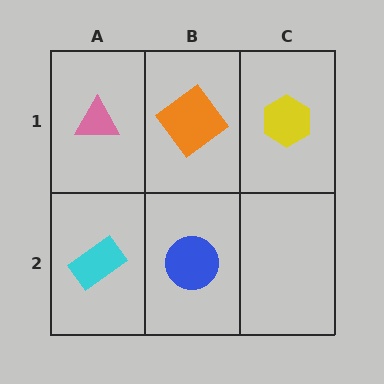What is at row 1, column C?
A yellow hexagon.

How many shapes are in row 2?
2 shapes.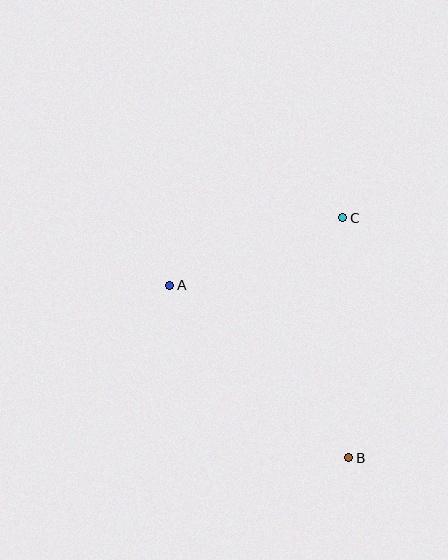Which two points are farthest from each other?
Points A and B are farthest from each other.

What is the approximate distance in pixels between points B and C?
The distance between B and C is approximately 240 pixels.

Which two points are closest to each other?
Points A and C are closest to each other.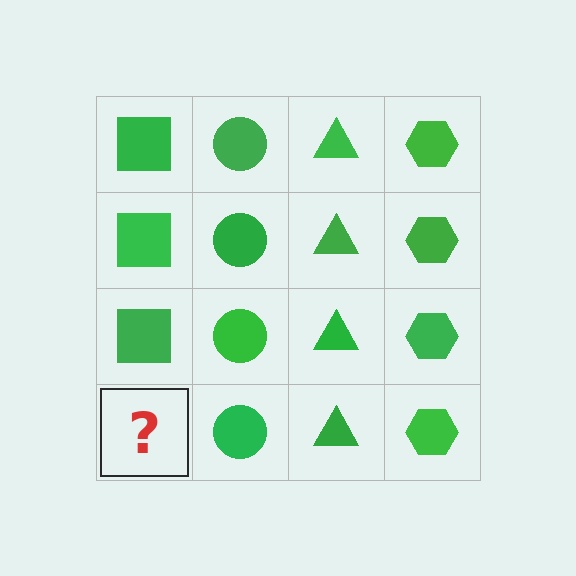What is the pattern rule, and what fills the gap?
The rule is that each column has a consistent shape. The gap should be filled with a green square.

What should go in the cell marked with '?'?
The missing cell should contain a green square.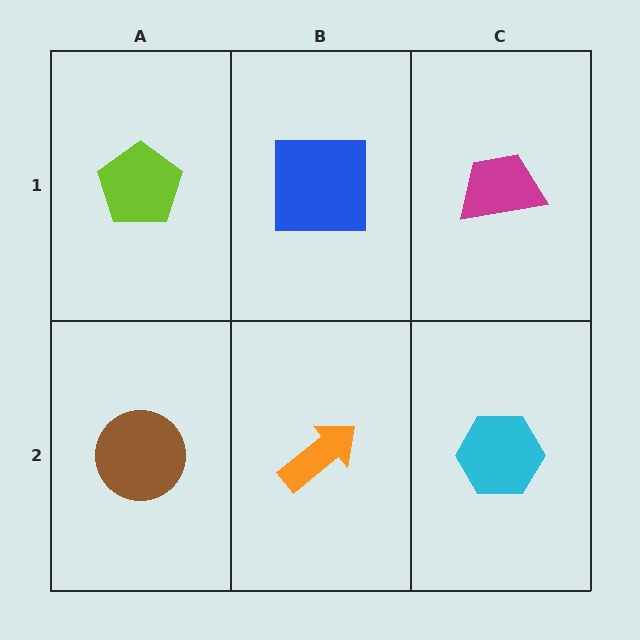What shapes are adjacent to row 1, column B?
An orange arrow (row 2, column B), a lime pentagon (row 1, column A), a magenta trapezoid (row 1, column C).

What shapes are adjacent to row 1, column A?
A brown circle (row 2, column A), a blue square (row 1, column B).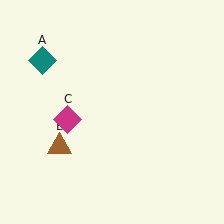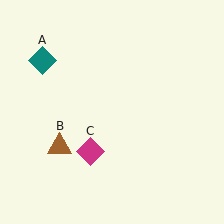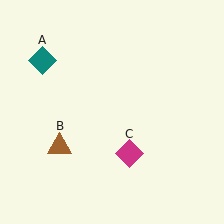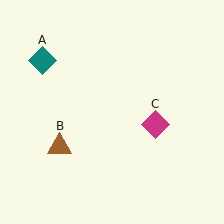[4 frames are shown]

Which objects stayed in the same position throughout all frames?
Teal diamond (object A) and brown triangle (object B) remained stationary.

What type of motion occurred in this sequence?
The magenta diamond (object C) rotated counterclockwise around the center of the scene.